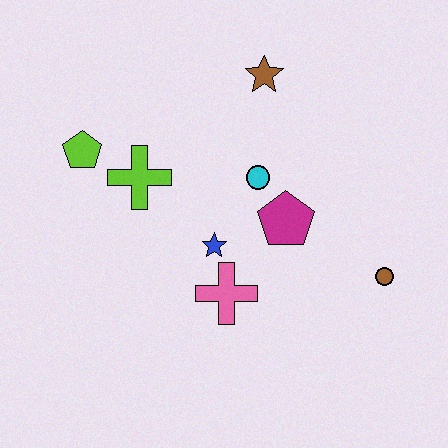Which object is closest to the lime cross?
The lime pentagon is closest to the lime cross.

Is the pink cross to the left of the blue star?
No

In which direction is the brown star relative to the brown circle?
The brown star is above the brown circle.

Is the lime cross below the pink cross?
No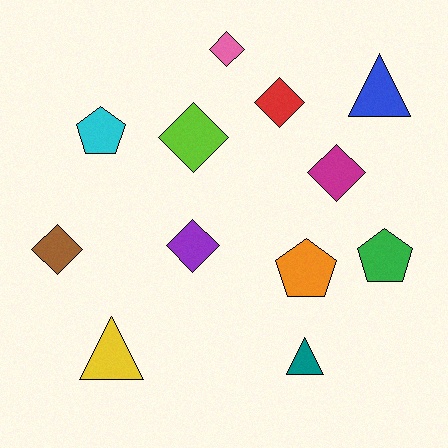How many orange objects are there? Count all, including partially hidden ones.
There is 1 orange object.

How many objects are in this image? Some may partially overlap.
There are 12 objects.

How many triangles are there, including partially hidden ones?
There are 3 triangles.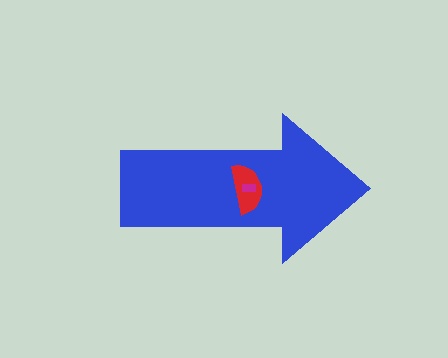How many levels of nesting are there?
3.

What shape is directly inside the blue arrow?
The red semicircle.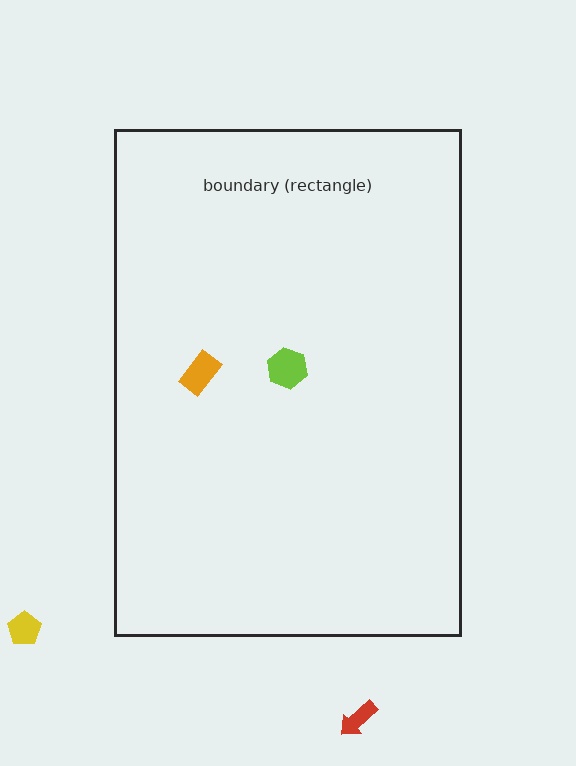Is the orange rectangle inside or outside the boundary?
Inside.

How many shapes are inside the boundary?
2 inside, 2 outside.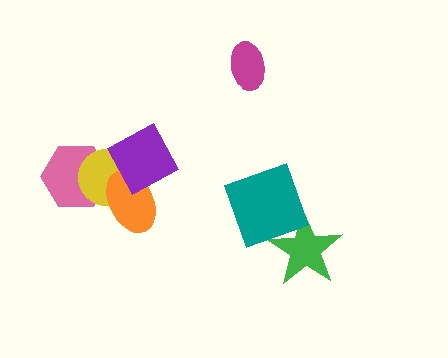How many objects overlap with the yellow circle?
3 objects overlap with the yellow circle.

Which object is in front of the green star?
The teal diamond is in front of the green star.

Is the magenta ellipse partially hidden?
No, no other shape covers it.